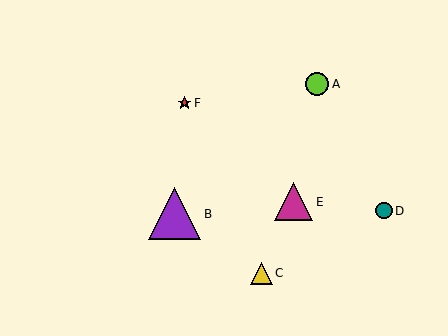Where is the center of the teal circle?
The center of the teal circle is at (384, 211).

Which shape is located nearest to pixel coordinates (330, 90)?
The lime circle (labeled A) at (317, 84) is nearest to that location.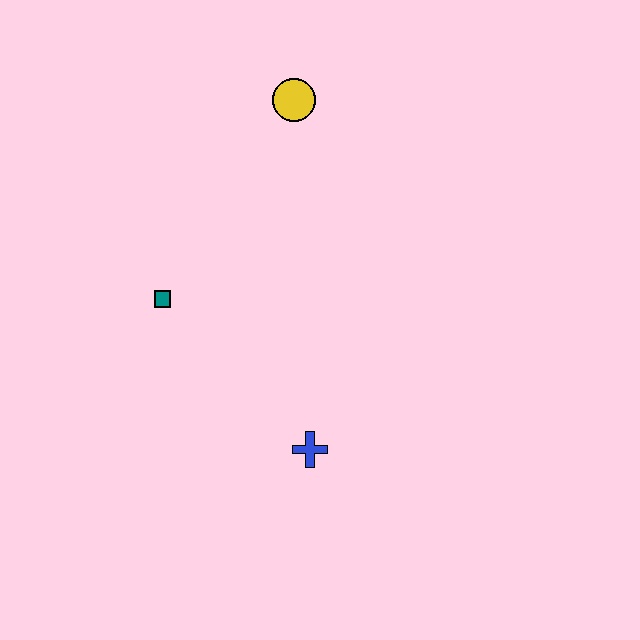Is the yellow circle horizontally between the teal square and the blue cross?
Yes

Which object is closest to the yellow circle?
The teal square is closest to the yellow circle.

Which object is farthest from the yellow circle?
The blue cross is farthest from the yellow circle.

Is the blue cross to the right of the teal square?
Yes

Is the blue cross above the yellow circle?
No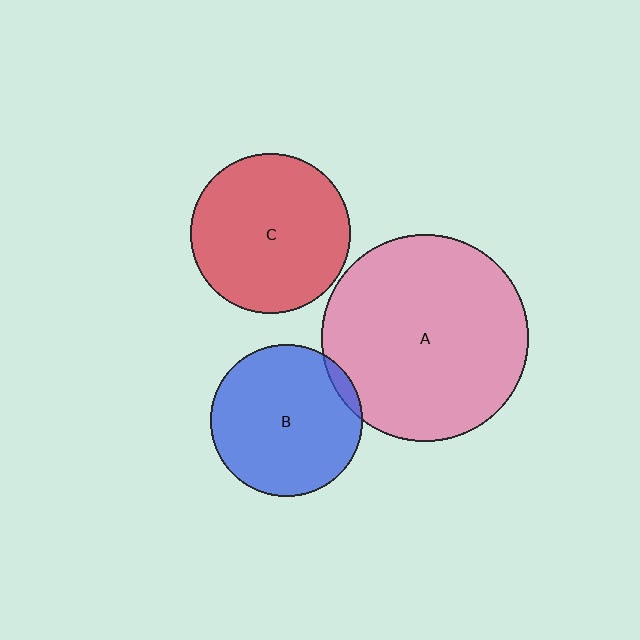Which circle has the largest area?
Circle A (pink).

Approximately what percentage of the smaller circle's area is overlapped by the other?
Approximately 5%.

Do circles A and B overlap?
Yes.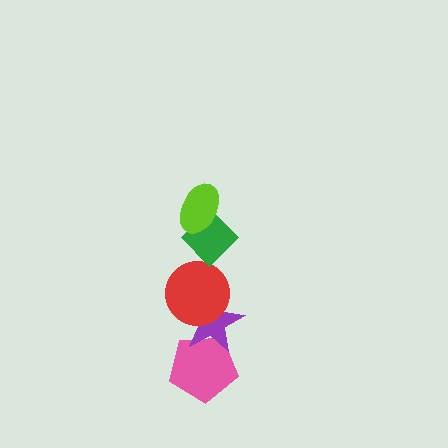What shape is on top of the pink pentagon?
The purple star is on top of the pink pentagon.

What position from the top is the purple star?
The purple star is 4th from the top.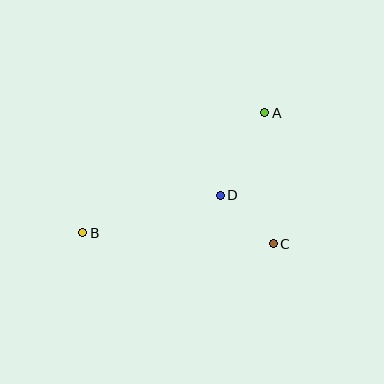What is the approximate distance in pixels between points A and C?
The distance between A and C is approximately 131 pixels.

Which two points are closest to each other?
Points C and D are closest to each other.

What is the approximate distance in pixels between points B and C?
The distance between B and C is approximately 191 pixels.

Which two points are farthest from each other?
Points A and B are farthest from each other.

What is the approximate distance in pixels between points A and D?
The distance between A and D is approximately 94 pixels.